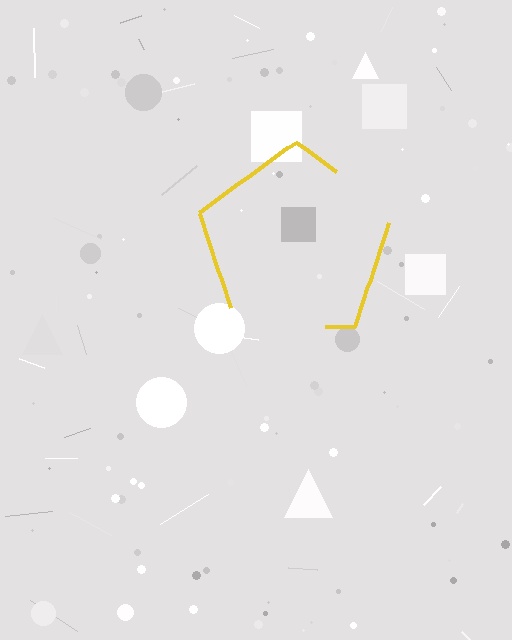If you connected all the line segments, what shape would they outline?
They would outline a pentagon.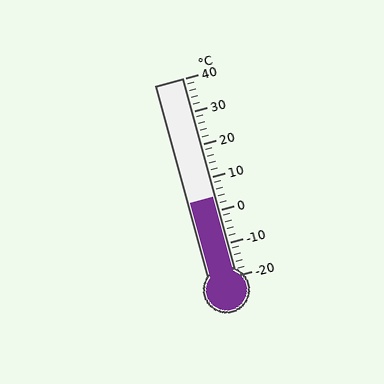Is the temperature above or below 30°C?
The temperature is below 30°C.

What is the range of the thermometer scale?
The thermometer scale ranges from -20°C to 40°C.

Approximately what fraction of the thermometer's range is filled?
The thermometer is filled to approximately 40% of its range.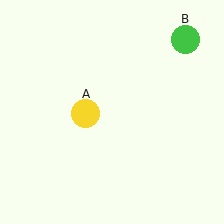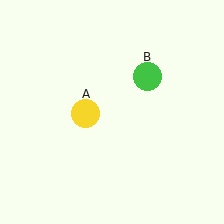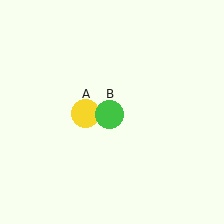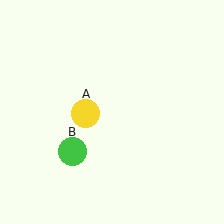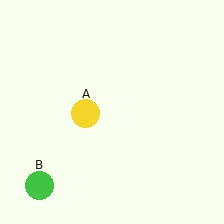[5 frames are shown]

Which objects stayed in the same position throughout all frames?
Yellow circle (object A) remained stationary.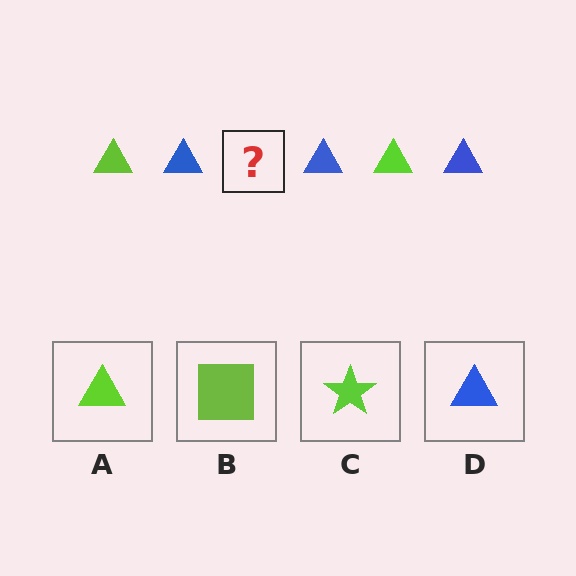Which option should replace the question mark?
Option A.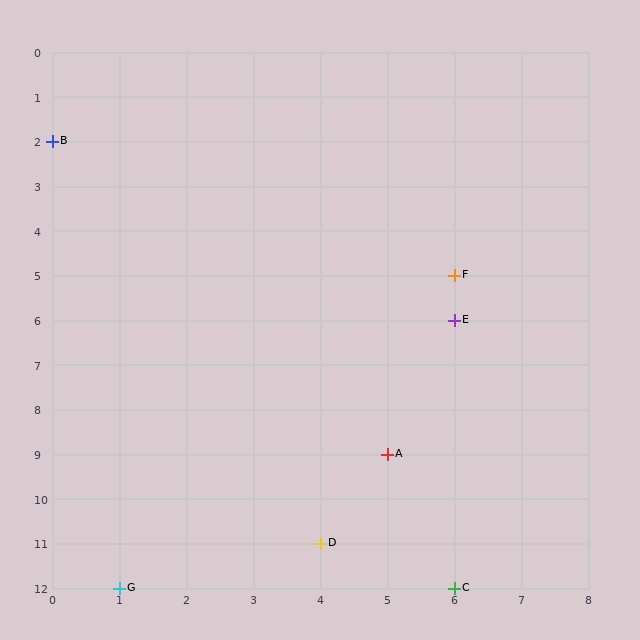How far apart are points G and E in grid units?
Points G and E are 5 columns and 6 rows apart (about 7.8 grid units diagonally).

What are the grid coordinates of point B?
Point B is at grid coordinates (0, 2).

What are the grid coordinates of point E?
Point E is at grid coordinates (6, 6).